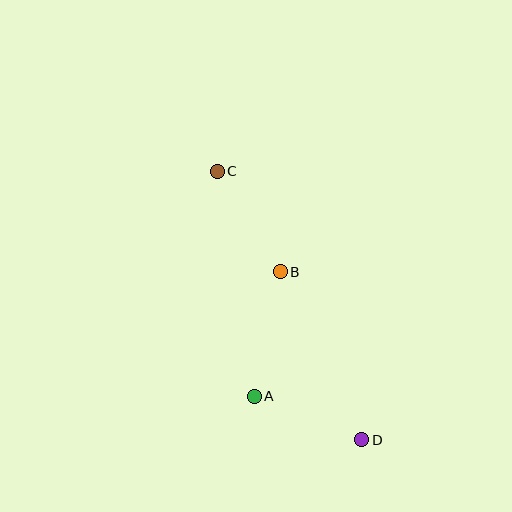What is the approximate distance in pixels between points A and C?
The distance between A and C is approximately 228 pixels.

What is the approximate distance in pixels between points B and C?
The distance between B and C is approximately 118 pixels.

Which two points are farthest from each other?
Points C and D are farthest from each other.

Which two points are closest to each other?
Points A and D are closest to each other.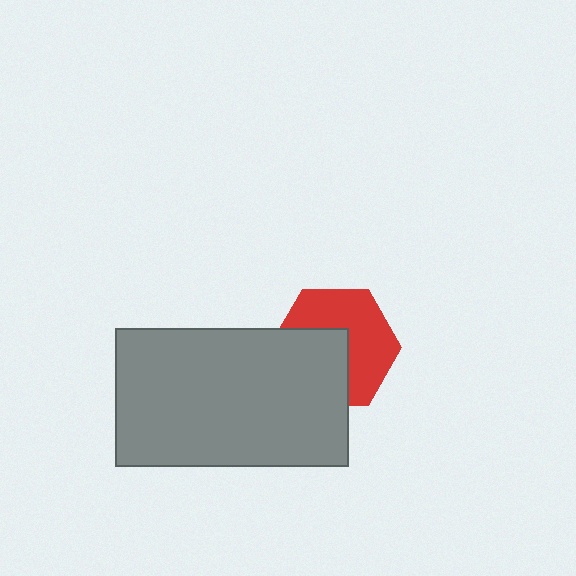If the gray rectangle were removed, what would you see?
You would see the complete red hexagon.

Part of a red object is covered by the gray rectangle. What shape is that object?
It is a hexagon.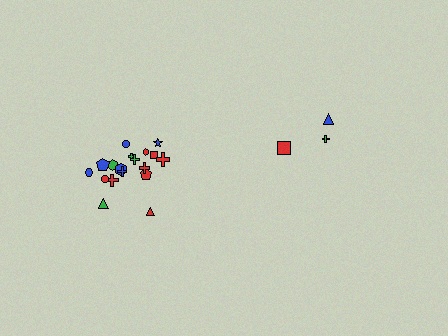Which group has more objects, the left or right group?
The left group.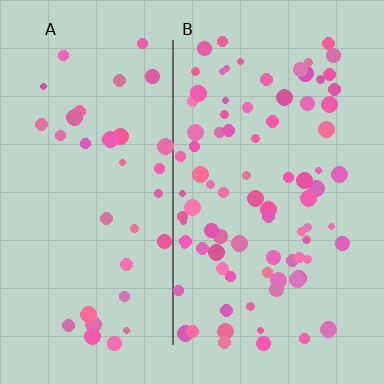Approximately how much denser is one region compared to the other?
Approximately 2.5× — region B over region A.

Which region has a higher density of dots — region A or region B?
B (the right).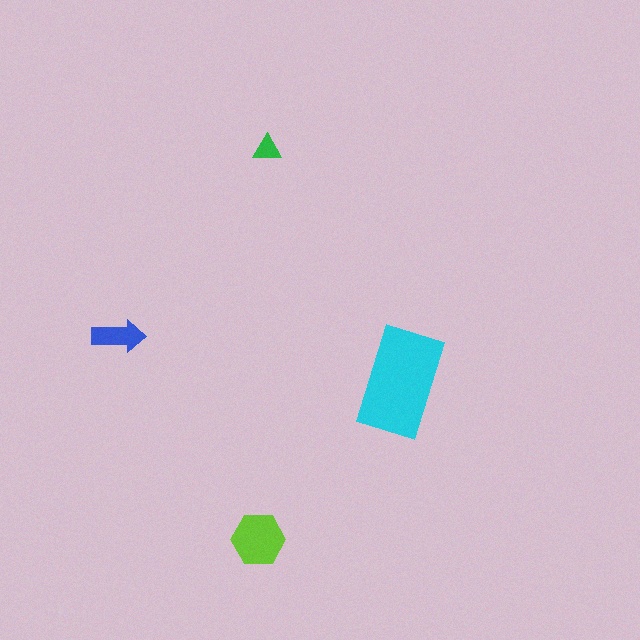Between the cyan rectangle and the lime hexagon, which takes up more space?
The cyan rectangle.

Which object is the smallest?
The green triangle.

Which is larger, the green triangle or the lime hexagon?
The lime hexagon.